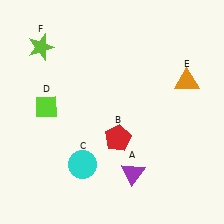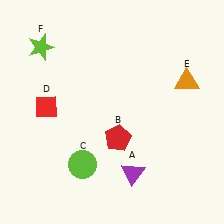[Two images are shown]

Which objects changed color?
C changed from cyan to lime. D changed from lime to red.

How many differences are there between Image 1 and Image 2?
There are 2 differences between the two images.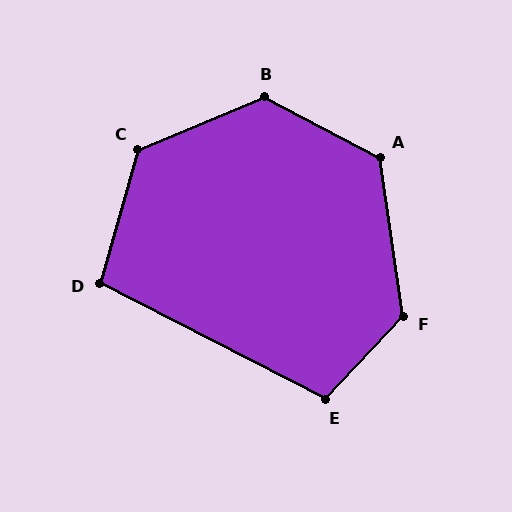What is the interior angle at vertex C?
Approximately 128 degrees (obtuse).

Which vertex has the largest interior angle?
B, at approximately 130 degrees.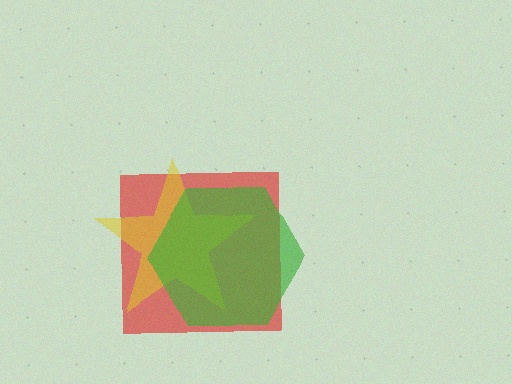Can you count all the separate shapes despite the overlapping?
Yes, there are 3 separate shapes.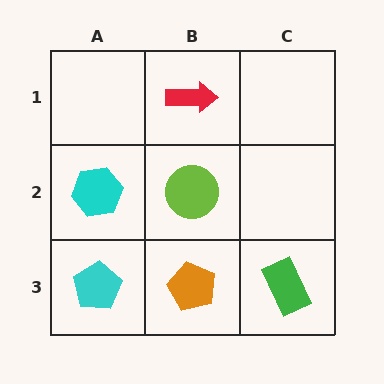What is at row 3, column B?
An orange pentagon.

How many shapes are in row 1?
1 shape.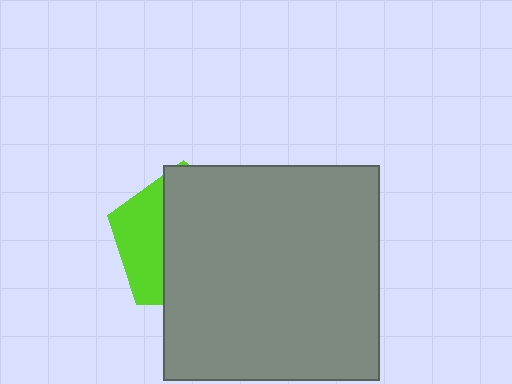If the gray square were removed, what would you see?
You would see the complete lime pentagon.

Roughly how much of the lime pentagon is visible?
A small part of it is visible (roughly 33%).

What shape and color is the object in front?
The object in front is a gray square.